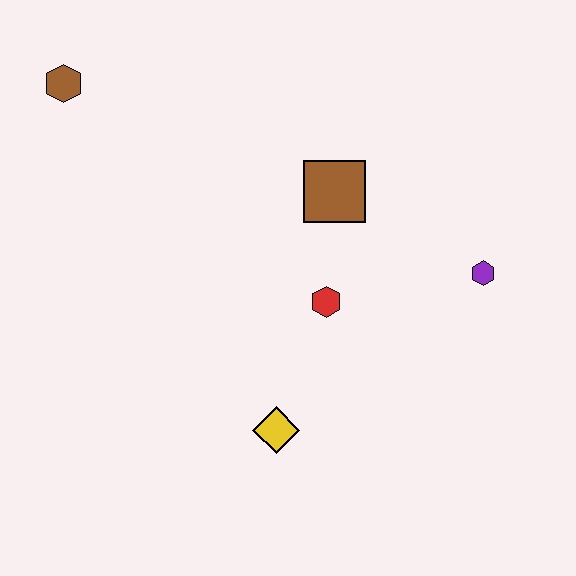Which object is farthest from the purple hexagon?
The brown hexagon is farthest from the purple hexagon.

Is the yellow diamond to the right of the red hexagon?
No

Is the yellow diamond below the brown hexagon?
Yes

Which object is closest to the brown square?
The red hexagon is closest to the brown square.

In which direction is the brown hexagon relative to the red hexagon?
The brown hexagon is to the left of the red hexagon.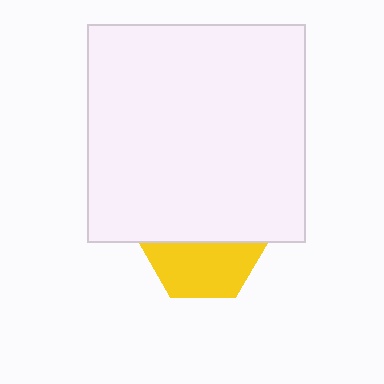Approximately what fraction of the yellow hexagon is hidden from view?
Roughly 52% of the yellow hexagon is hidden behind the white square.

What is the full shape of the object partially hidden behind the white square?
The partially hidden object is a yellow hexagon.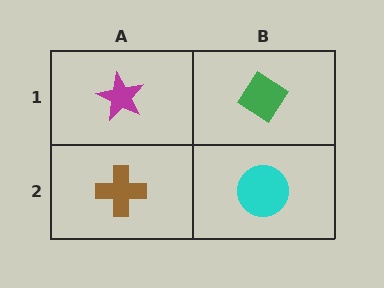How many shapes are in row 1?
2 shapes.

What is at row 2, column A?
A brown cross.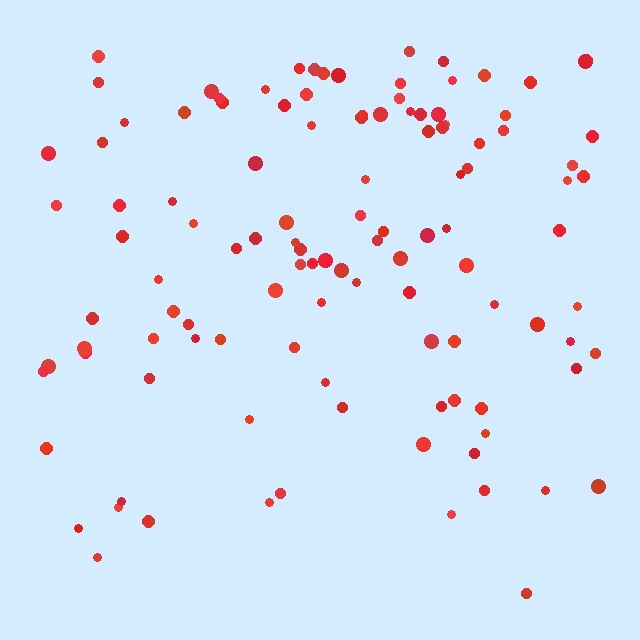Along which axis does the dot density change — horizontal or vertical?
Vertical.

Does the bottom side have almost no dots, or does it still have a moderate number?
Still a moderate number, just noticeably fewer than the top.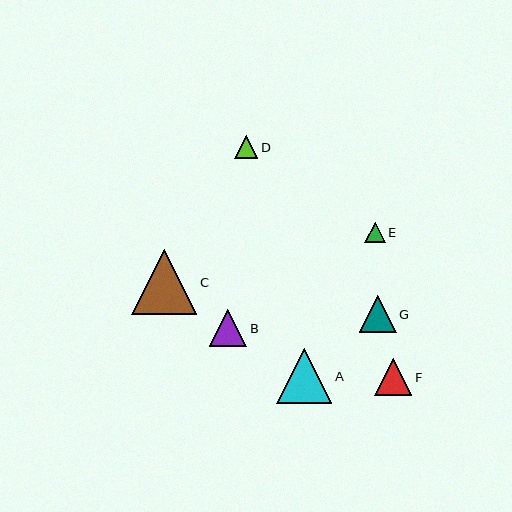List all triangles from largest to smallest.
From largest to smallest: C, A, B, F, G, D, E.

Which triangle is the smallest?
Triangle E is the smallest with a size of approximately 20 pixels.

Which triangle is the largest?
Triangle C is the largest with a size of approximately 65 pixels.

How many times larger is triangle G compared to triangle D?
Triangle G is approximately 1.6 times the size of triangle D.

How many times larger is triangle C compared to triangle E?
Triangle C is approximately 3.2 times the size of triangle E.